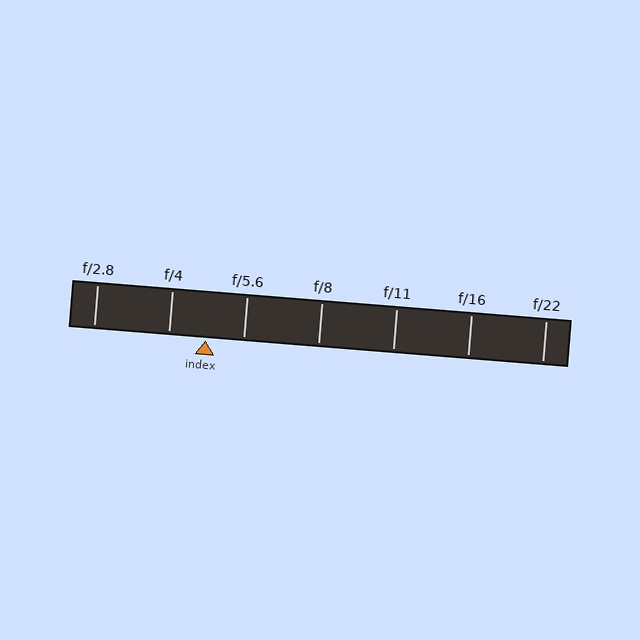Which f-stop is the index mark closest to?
The index mark is closest to f/4.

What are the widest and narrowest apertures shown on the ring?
The widest aperture shown is f/2.8 and the narrowest is f/22.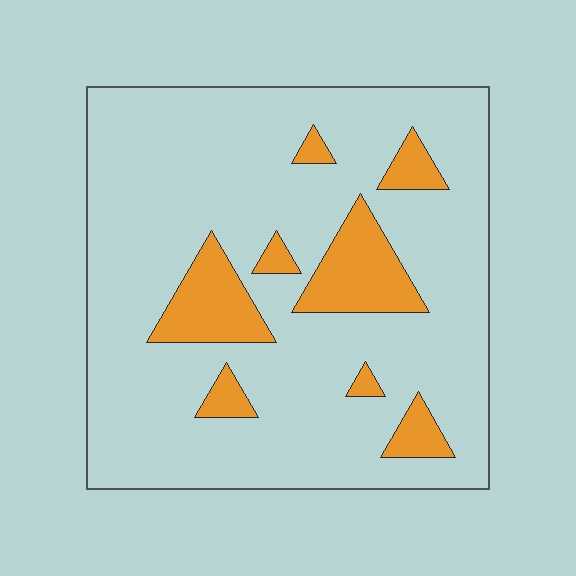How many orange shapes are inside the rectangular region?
8.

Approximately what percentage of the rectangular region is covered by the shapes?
Approximately 15%.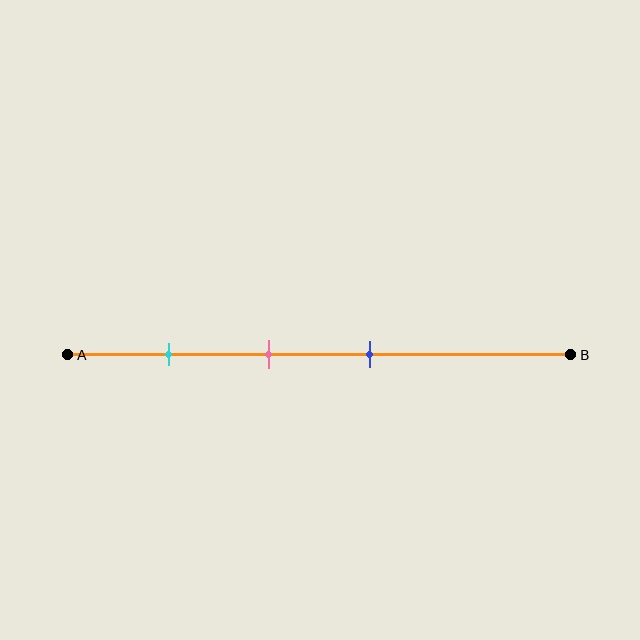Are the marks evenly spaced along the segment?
Yes, the marks are approximately evenly spaced.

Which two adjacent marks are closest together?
The pink and blue marks are the closest adjacent pair.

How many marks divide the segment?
There are 3 marks dividing the segment.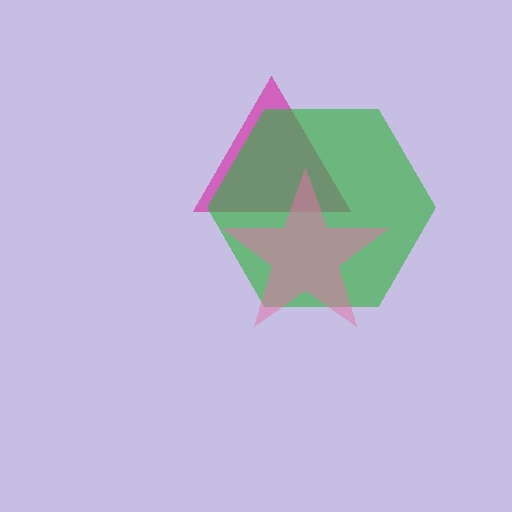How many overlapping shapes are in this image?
There are 3 overlapping shapes in the image.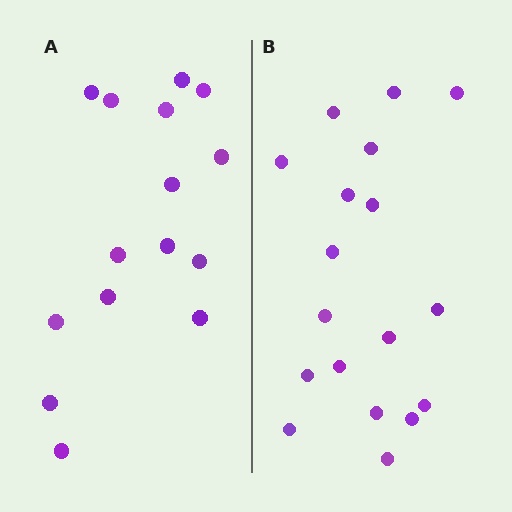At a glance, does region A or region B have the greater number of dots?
Region B (the right region) has more dots.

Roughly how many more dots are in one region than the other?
Region B has just a few more — roughly 2 or 3 more dots than region A.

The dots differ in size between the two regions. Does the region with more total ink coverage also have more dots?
No. Region A has more total ink coverage because its dots are larger, but region B actually contains more individual dots. Total area can be misleading — the number of items is what matters here.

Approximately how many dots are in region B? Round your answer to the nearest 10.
About 20 dots. (The exact count is 18, which rounds to 20.)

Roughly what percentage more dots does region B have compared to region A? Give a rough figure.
About 20% more.